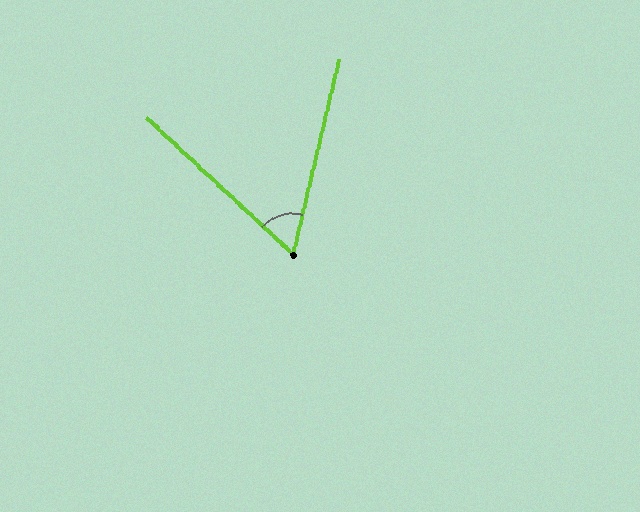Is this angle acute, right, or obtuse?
It is acute.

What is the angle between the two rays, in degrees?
Approximately 60 degrees.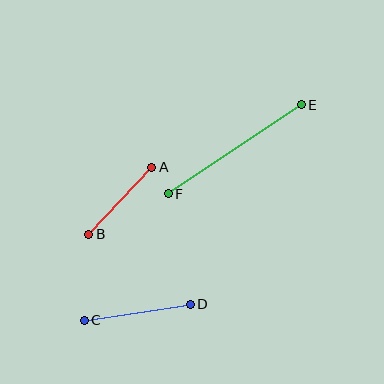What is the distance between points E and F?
The distance is approximately 160 pixels.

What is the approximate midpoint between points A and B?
The midpoint is at approximately (120, 201) pixels.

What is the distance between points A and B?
The distance is approximately 92 pixels.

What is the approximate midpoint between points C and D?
The midpoint is at approximately (137, 312) pixels.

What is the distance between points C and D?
The distance is approximately 107 pixels.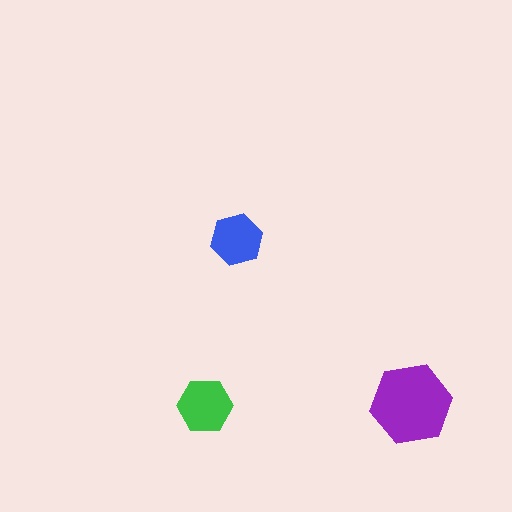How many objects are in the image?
There are 3 objects in the image.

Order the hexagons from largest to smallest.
the purple one, the green one, the blue one.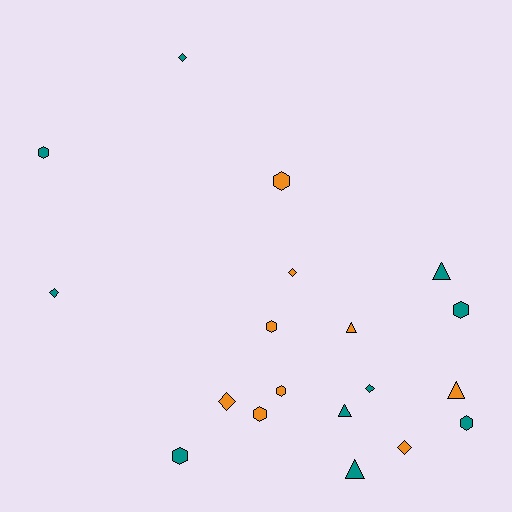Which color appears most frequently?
Teal, with 10 objects.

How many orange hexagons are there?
There are 4 orange hexagons.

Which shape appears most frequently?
Hexagon, with 8 objects.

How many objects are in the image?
There are 19 objects.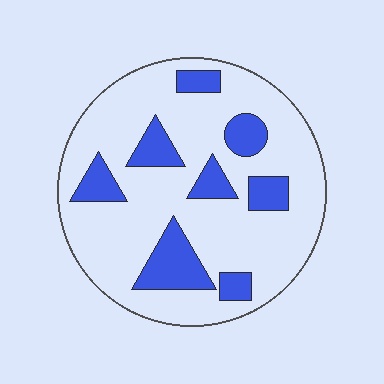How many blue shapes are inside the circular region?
8.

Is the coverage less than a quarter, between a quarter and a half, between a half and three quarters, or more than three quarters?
Less than a quarter.